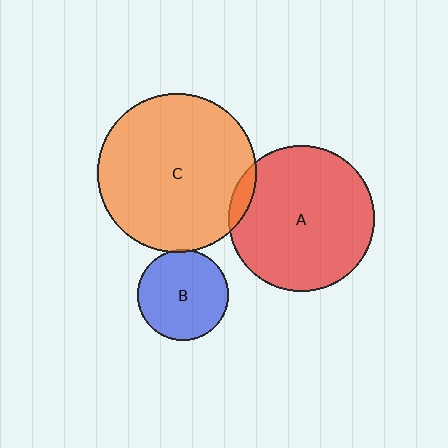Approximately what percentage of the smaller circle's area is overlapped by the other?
Approximately 5%.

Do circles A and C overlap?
Yes.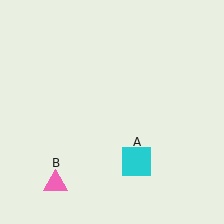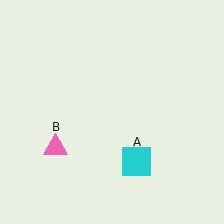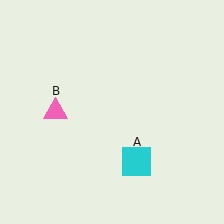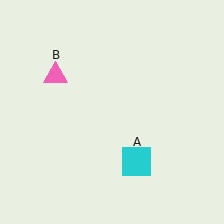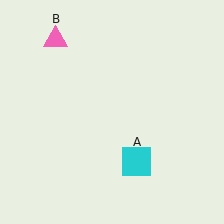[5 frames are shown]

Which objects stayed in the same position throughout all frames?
Cyan square (object A) remained stationary.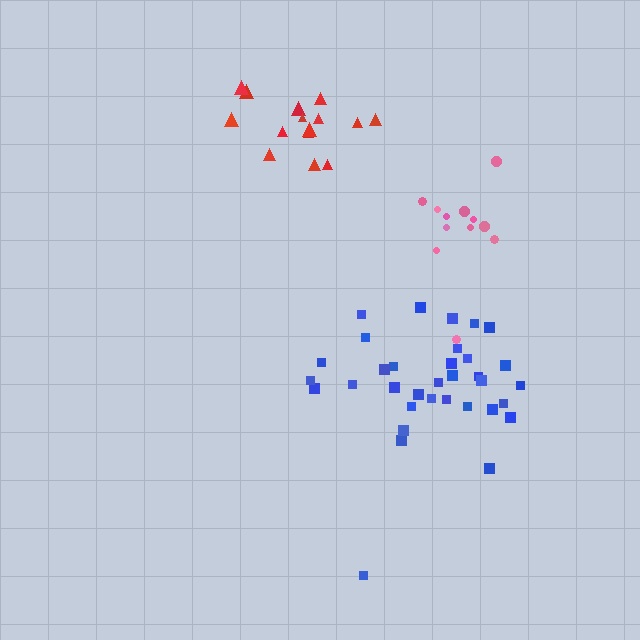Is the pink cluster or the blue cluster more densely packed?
Blue.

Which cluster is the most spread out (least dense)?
Pink.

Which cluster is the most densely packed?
Red.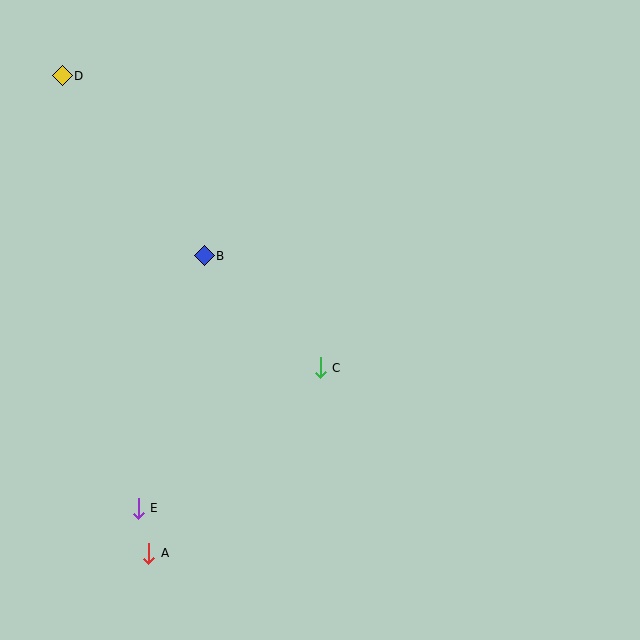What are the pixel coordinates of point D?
Point D is at (62, 76).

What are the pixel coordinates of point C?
Point C is at (320, 368).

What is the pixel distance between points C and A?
The distance between C and A is 252 pixels.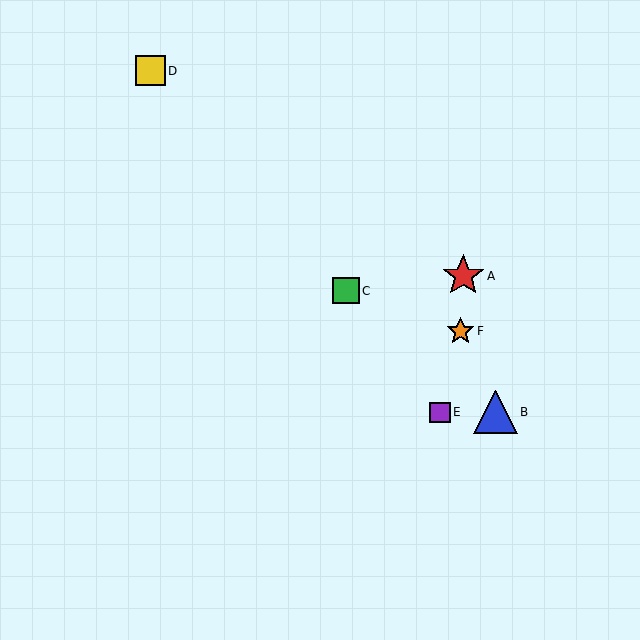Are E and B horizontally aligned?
Yes, both are at y≈412.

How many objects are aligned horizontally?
2 objects (B, E) are aligned horizontally.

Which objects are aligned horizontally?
Objects B, E are aligned horizontally.